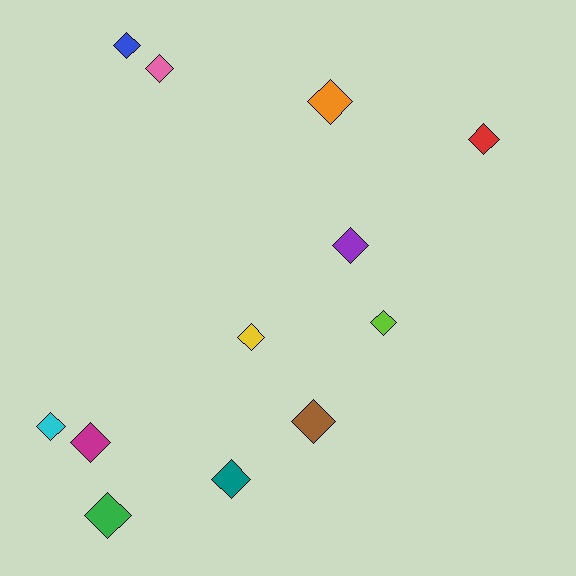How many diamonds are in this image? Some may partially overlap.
There are 12 diamonds.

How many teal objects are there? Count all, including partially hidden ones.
There is 1 teal object.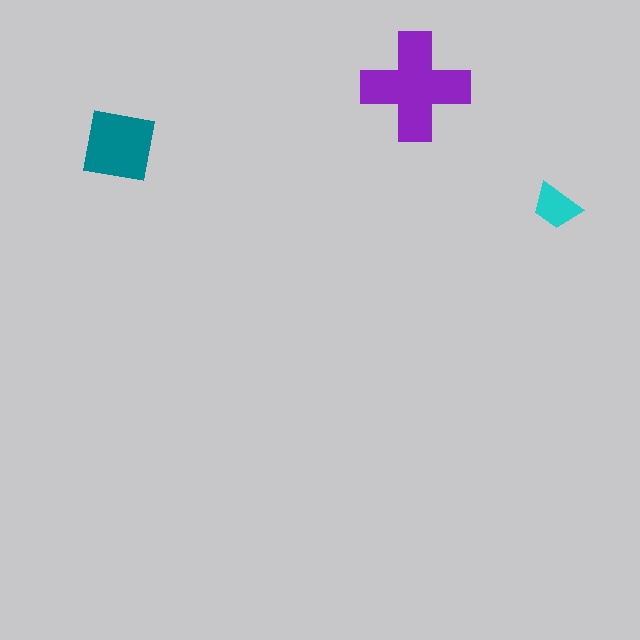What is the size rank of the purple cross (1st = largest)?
1st.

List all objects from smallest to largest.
The cyan trapezoid, the teal square, the purple cross.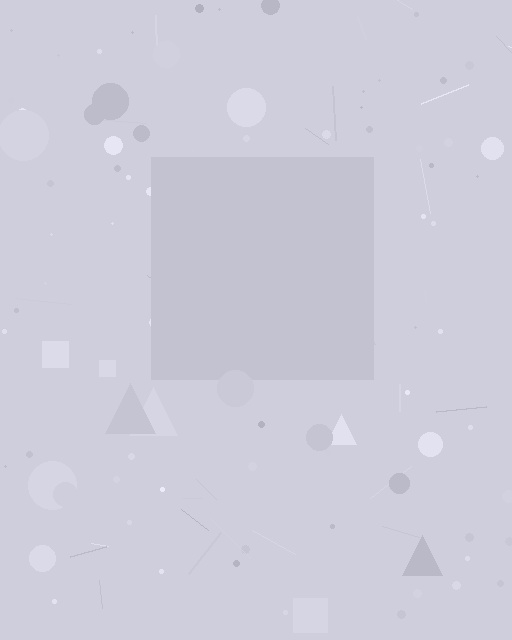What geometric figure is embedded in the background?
A square is embedded in the background.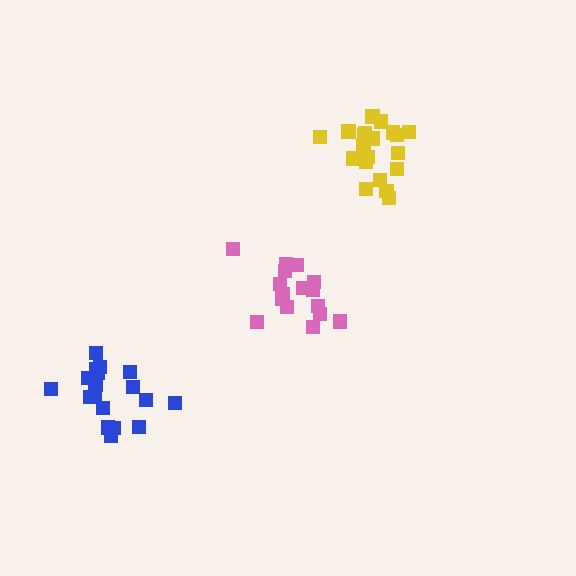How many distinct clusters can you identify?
There are 3 distinct clusters.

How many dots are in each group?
Group 1: 18 dots, Group 2: 17 dots, Group 3: 21 dots (56 total).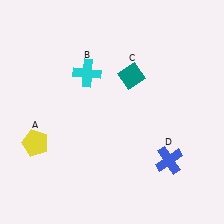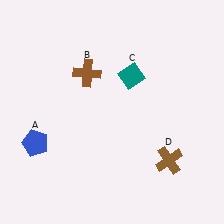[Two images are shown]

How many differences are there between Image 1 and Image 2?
There are 3 differences between the two images.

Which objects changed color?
A changed from yellow to blue. B changed from cyan to brown. D changed from blue to brown.